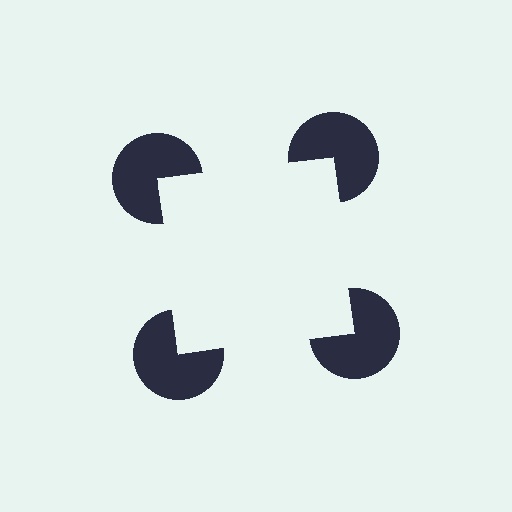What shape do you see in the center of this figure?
An illusory square — its edges are inferred from the aligned wedge cuts in the pac-man discs, not physically drawn.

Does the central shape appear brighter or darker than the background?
It typically appears slightly brighter than the background, even though no actual brightness change is drawn.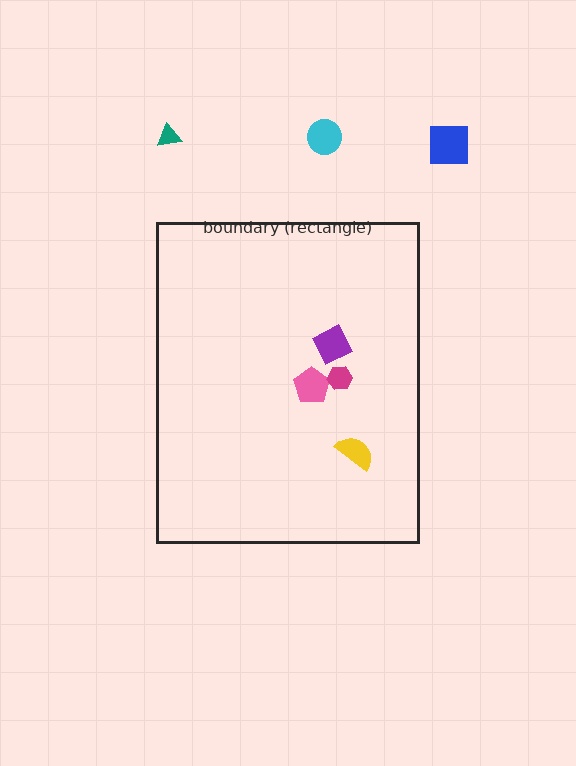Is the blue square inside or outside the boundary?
Outside.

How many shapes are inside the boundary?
4 inside, 3 outside.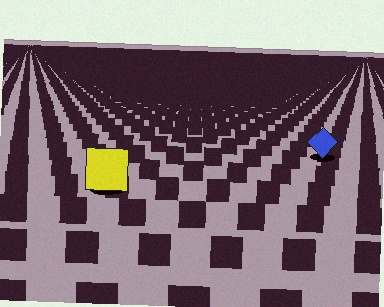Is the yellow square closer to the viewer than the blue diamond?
Yes. The yellow square is closer — you can tell from the texture gradient: the ground texture is coarser near it.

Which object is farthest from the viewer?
The blue diamond is farthest from the viewer. It appears smaller and the ground texture around it is denser.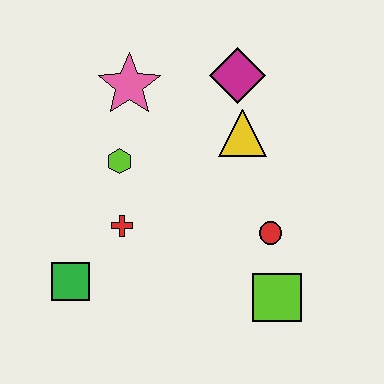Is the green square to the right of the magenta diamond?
No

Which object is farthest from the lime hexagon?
The lime square is farthest from the lime hexagon.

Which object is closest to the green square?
The red cross is closest to the green square.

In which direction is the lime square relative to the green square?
The lime square is to the right of the green square.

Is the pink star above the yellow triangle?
Yes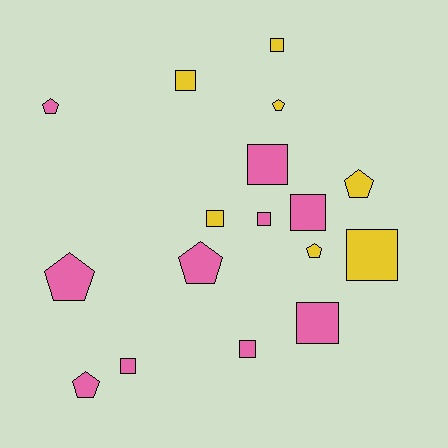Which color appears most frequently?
Pink, with 10 objects.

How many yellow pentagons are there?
There are 3 yellow pentagons.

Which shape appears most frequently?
Square, with 10 objects.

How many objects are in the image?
There are 17 objects.